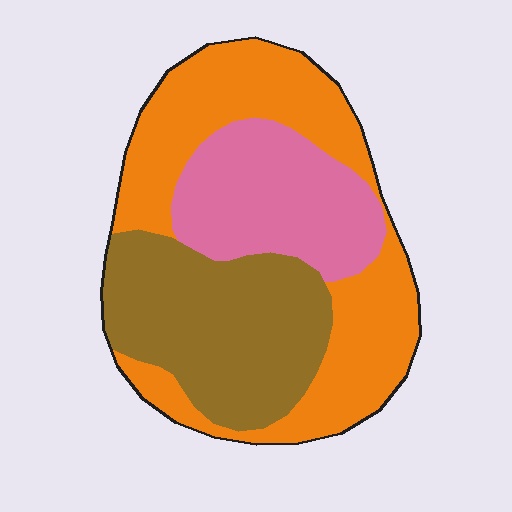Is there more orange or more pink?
Orange.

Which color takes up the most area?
Orange, at roughly 45%.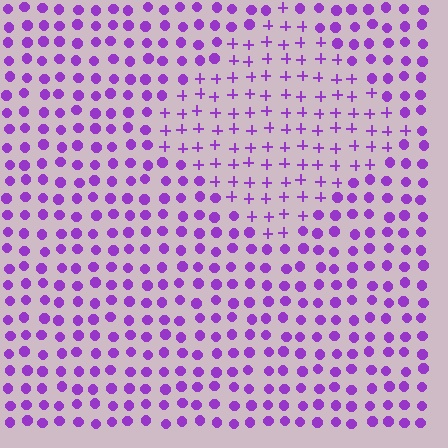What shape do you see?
I see a diamond.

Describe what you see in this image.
The image is filled with small purple elements arranged in a uniform grid. A diamond-shaped region contains plus signs, while the surrounding area contains circles. The boundary is defined purely by the change in element shape.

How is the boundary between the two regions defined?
The boundary is defined by a change in element shape: plus signs inside vs. circles outside. All elements share the same color and spacing.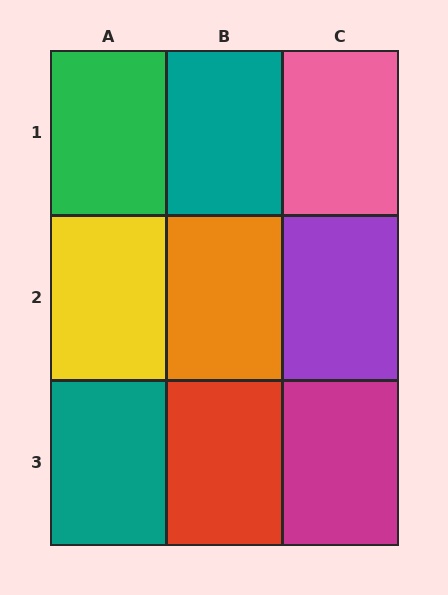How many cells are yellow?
1 cell is yellow.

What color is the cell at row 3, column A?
Teal.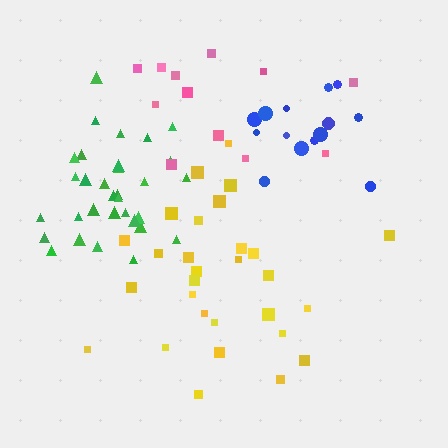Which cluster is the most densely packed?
Green.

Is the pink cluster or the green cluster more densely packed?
Green.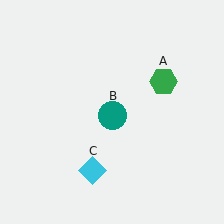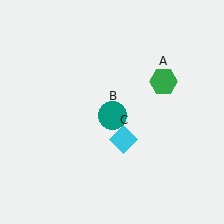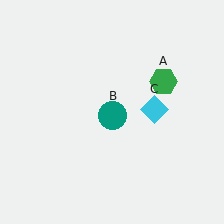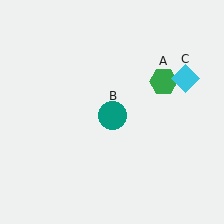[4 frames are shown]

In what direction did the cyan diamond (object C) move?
The cyan diamond (object C) moved up and to the right.